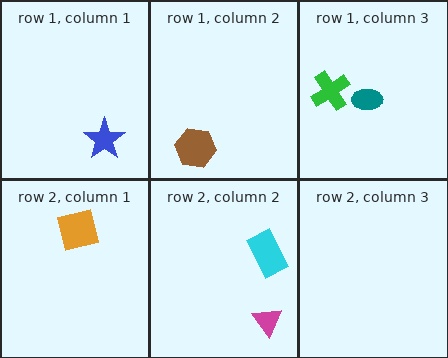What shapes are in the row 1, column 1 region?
The blue star.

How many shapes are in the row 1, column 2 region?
1.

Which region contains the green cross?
The row 1, column 3 region.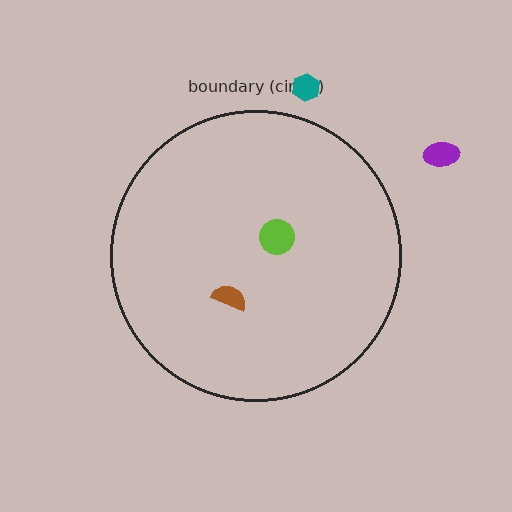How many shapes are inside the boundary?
2 inside, 2 outside.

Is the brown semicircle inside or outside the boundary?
Inside.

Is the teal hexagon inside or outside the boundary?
Outside.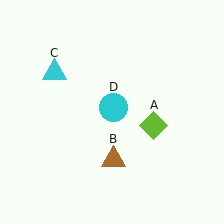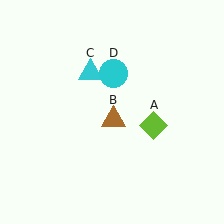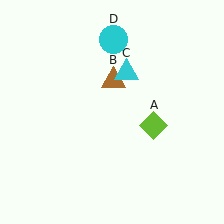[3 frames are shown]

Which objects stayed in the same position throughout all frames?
Lime diamond (object A) remained stationary.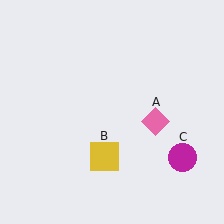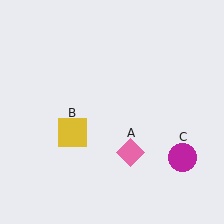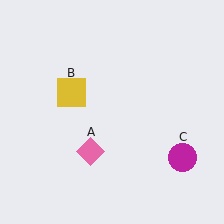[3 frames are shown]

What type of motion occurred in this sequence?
The pink diamond (object A), yellow square (object B) rotated clockwise around the center of the scene.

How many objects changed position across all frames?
2 objects changed position: pink diamond (object A), yellow square (object B).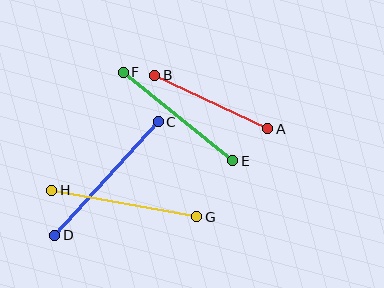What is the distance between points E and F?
The distance is approximately 141 pixels.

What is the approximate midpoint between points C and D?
The midpoint is at approximately (106, 179) pixels.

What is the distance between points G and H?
The distance is approximately 148 pixels.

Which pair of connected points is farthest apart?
Points C and D are farthest apart.